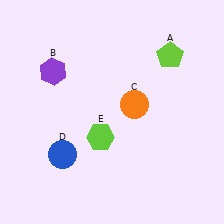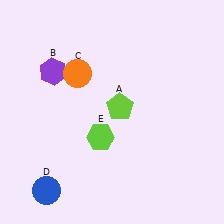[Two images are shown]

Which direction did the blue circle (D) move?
The blue circle (D) moved down.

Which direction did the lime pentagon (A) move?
The lime pentagon (A) moved down.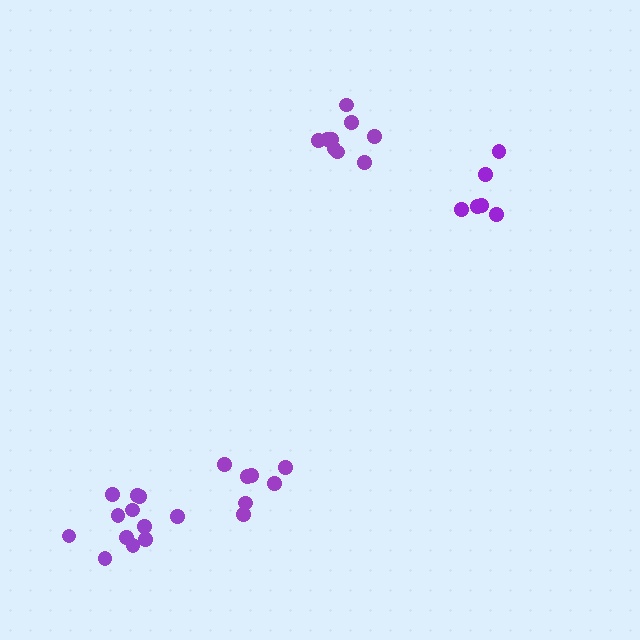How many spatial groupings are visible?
There are 4 spatial groupings.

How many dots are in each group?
Group 1: 7 dots, Group 2: 6 dots, Group 3: 9 dots, Group 4: 12 dots (34 total).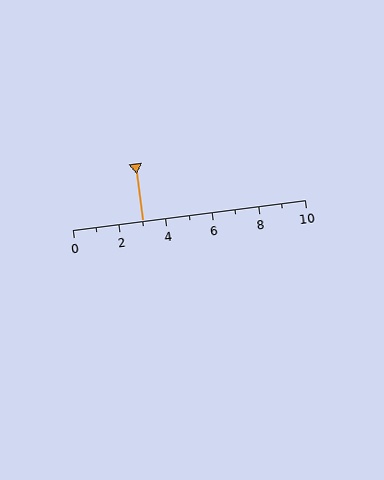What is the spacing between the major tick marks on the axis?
The major ticks are spaced 2 apart.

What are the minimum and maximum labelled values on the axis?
The axis runs from 0 to 10.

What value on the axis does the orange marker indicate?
The marker indicates approximately 3.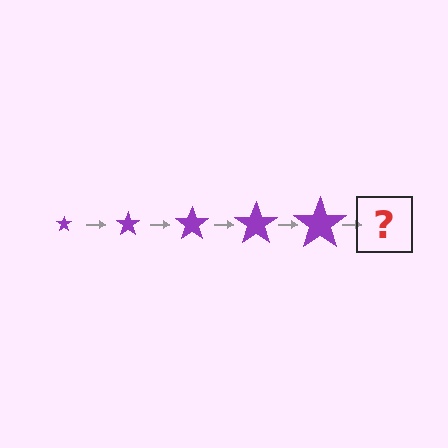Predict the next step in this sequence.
The next step is a purple star, larger than the previous one.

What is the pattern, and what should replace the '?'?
The pattern is that the star gets progressively larger each step. The '?' should be a purple star, larger than the previous one.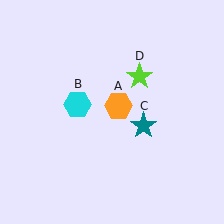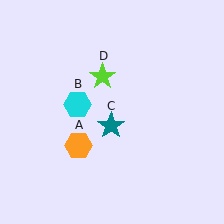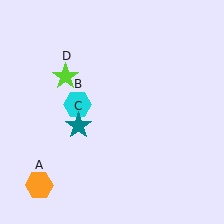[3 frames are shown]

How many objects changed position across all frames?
3 objects changed position: orange hexagon (object A), teal star (object C), lime star (object D).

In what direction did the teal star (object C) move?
The teal star (object C) moved left.